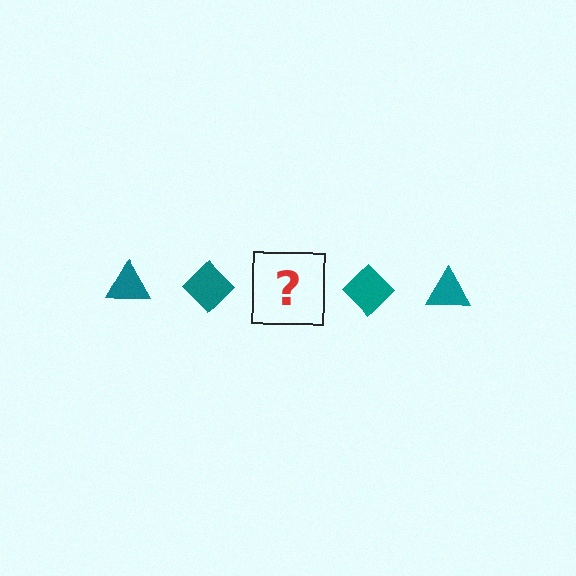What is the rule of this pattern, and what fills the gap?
The rule is that the pattern cycles through triangle, diamond shapes in teal. The gap should be filled with a teal triangle.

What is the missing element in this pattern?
The missing element is a teal triangle.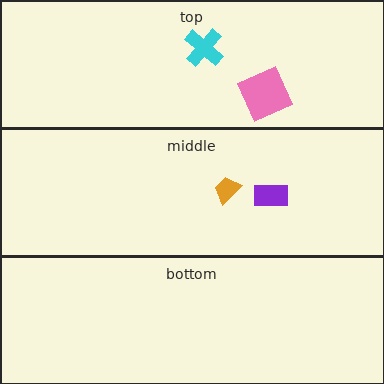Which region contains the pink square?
The top region.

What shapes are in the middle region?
The orange trapezoid, the purple rectangle.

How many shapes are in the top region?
2.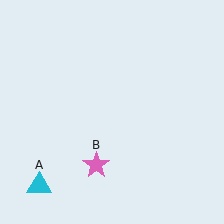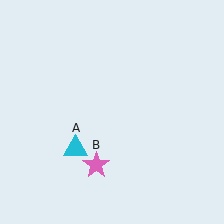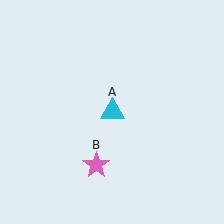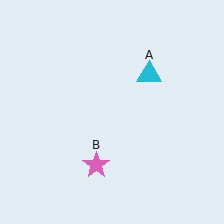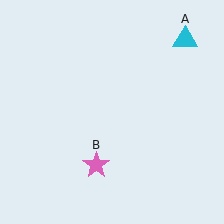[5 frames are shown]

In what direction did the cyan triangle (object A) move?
The cyan triangle (object A) moved up and to the right.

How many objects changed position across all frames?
1 object changed position: cyan triangle (object A).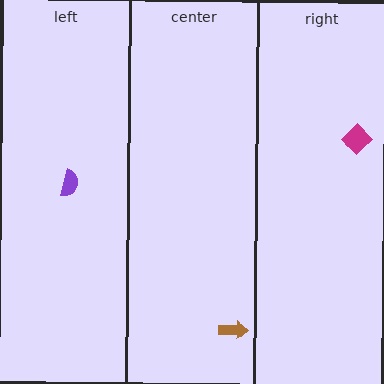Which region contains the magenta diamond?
The right region.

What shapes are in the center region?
The brown arrow.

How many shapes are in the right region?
1.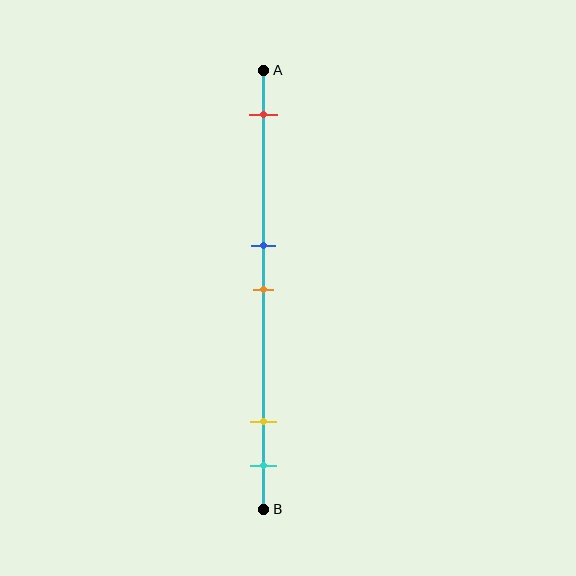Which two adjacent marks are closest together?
The blue and orange marks are the closest adjacent pair.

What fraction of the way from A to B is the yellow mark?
The yellow mark is approximately 80% (0.8) of the way from A to B.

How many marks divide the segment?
There are 5 marks dividing the segment.